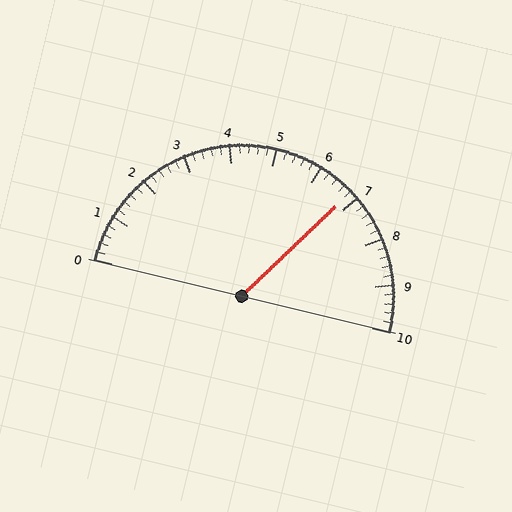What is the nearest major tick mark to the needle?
The nearest major tick mark is 7.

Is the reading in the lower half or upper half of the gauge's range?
The reading is in the upper half of the range (0 to 10).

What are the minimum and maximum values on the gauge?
The gauge ranges from 0 to 10.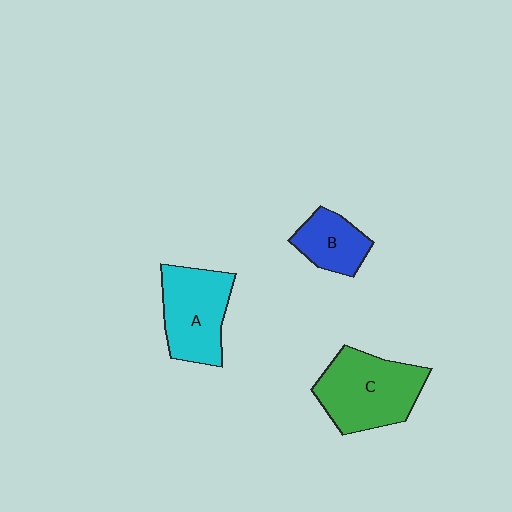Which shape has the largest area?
Shape C (green).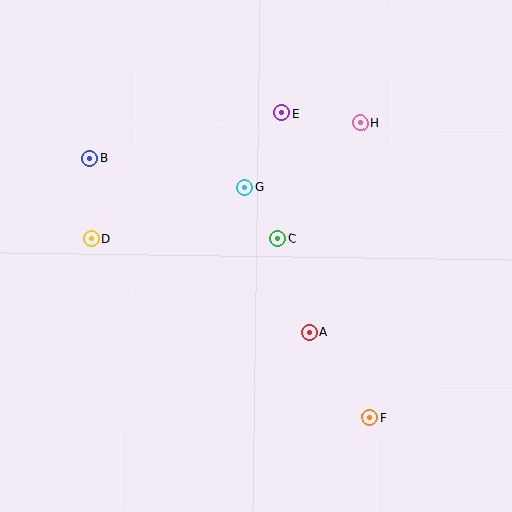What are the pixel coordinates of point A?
Point A is at (309, 332).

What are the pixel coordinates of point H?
Point H is at (360, 123).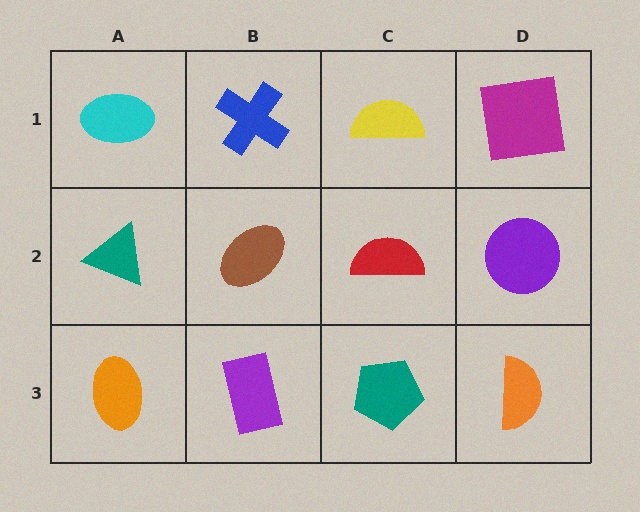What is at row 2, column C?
A red semicircle.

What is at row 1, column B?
A blue cross.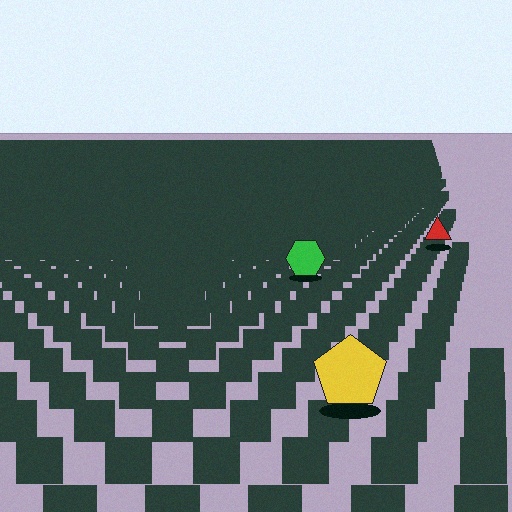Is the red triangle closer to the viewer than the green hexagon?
No. The green hexagon is closer — you can tell from the texture gradient: the ground texture is coarser near it.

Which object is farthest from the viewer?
The red triangle is farthest from the viewer. It appears smaller and the ground texture around it is denser.